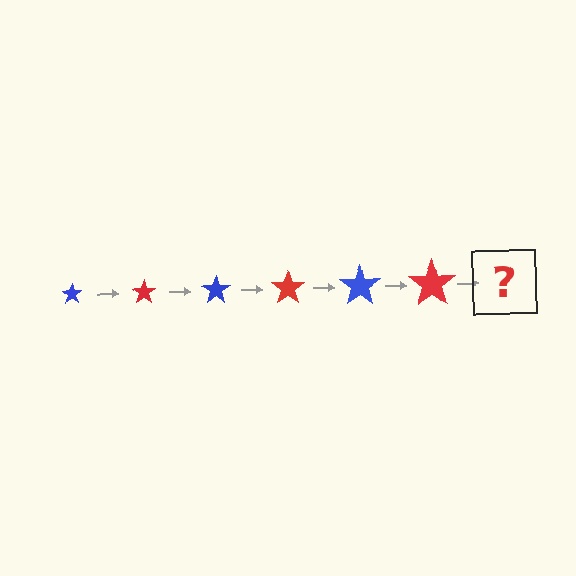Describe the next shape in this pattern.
It should be a blue star, larger than the previous one.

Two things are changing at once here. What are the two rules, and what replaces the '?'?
The two rules are that the star grows larger each step and the color cycles through blue and red. The '?' should be a blue star, larger than the previous one.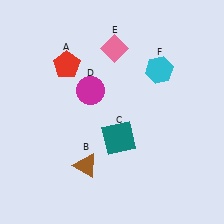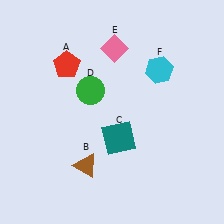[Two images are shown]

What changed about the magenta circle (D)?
In Image 1, D is magenta. In Image 2, it changed to green.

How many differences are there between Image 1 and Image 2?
There is 1 difference between the two images.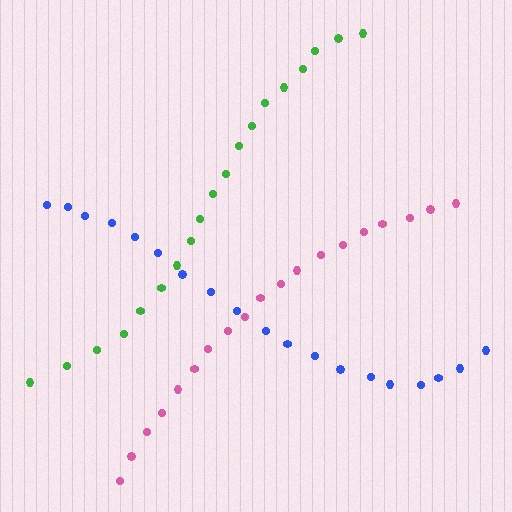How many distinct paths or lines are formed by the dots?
There are 3 distinct paths.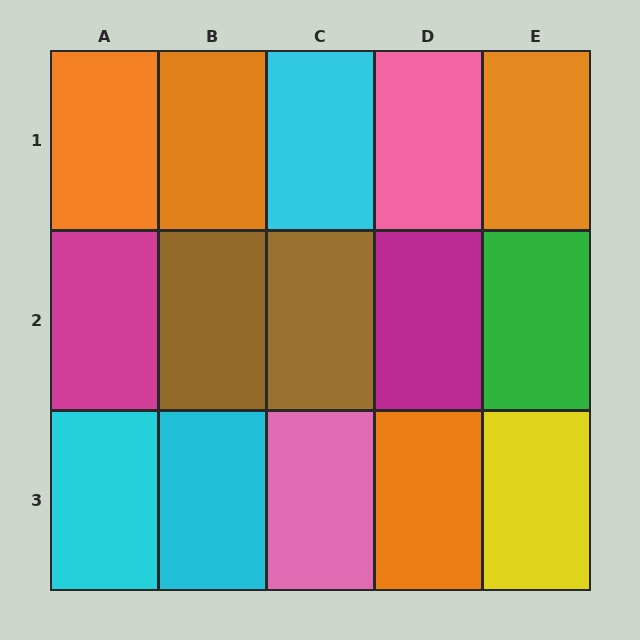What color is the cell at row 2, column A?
Magenta.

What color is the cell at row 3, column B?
Cyan.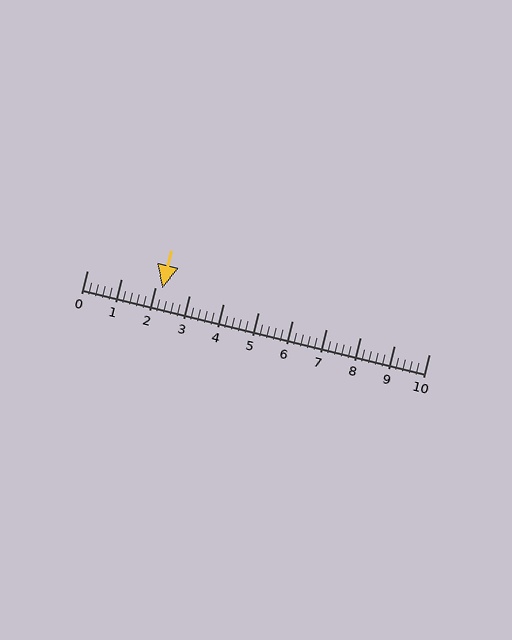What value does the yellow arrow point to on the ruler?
The yellow arrow points to approximately 2.2.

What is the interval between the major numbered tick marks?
The major tick marks are spaced 1 units apart.